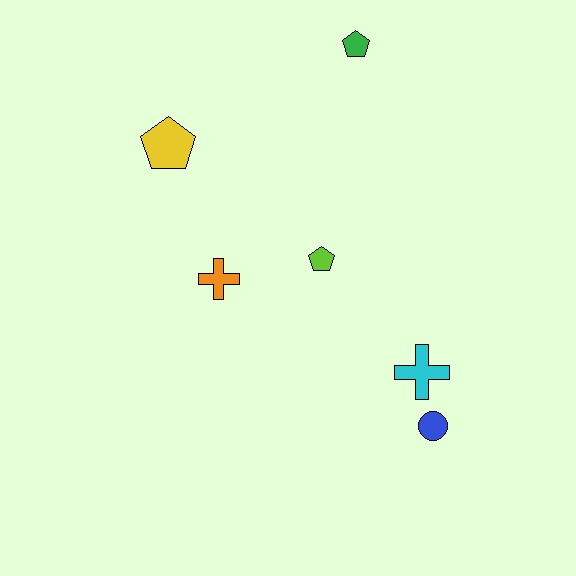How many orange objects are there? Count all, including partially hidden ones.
There is 1 orange object.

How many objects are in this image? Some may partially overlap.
There are 6 objects.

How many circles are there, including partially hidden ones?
There is 1 circle.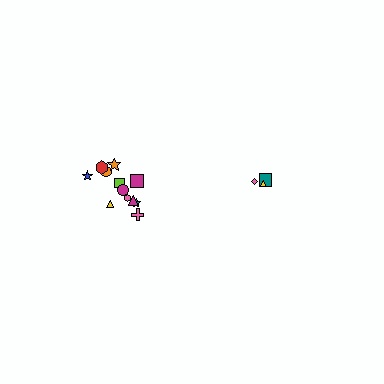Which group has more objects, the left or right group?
The left group.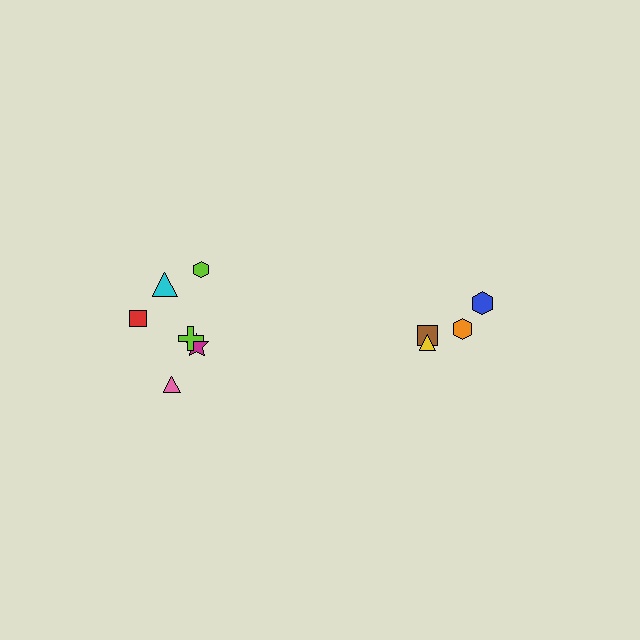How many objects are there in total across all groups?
There are 10 objects.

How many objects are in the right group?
There are 4 objects.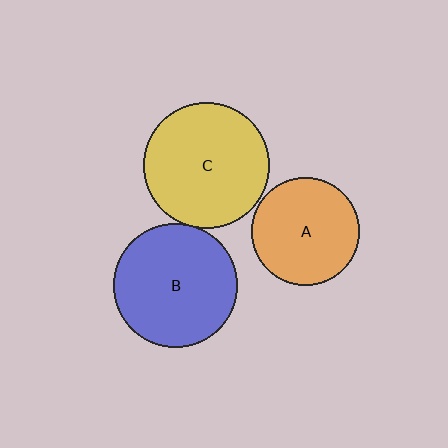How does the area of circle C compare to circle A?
Approximately 1.4 times.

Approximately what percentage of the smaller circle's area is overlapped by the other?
Approximately 5%.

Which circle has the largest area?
Circle C (yellow).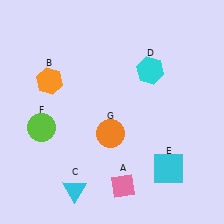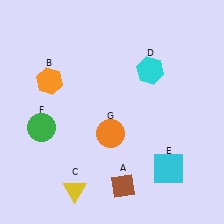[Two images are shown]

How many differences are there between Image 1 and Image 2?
There are 3 differences between the two images.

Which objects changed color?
A changed from pink to brown. C changed from cyan to yellow. F changed from lime to green.